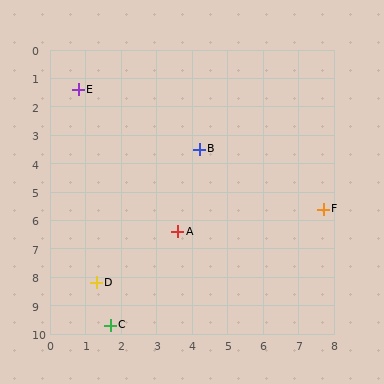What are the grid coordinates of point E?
Point E is at approximately (0.8, 1.4).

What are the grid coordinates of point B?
Point B is at approximately (4.2, 3.5).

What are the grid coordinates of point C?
Point C is at approximately (1.7, 9.7).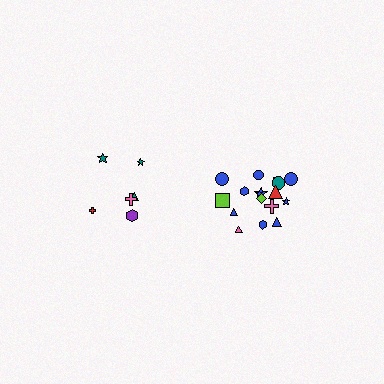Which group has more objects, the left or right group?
The right group.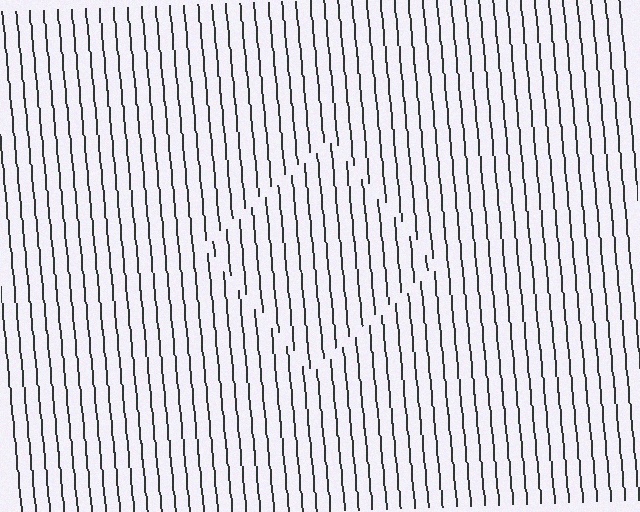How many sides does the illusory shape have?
4 sides — the line-ends trace a square.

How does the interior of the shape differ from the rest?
The interior of the shape contains the same grating, shifted by half a period — the contour is defined by the phase discontinuity where line-ends from the inner and outer gratings abut.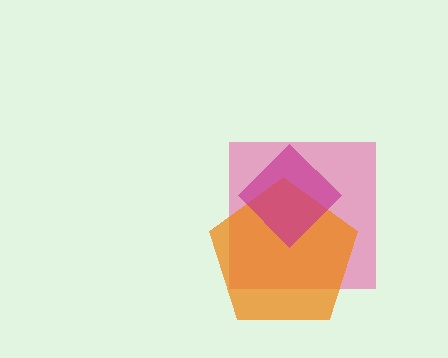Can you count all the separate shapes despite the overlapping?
Yes, there are 3 separate shapes.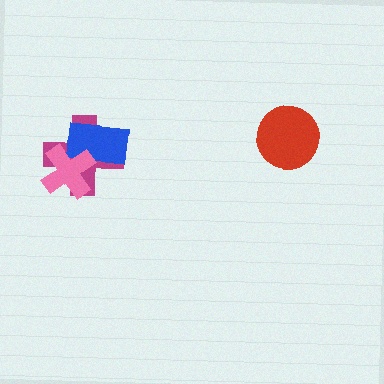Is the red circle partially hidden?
No, no other shape covers it.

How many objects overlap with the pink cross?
2 objects overlap with the pink cross.